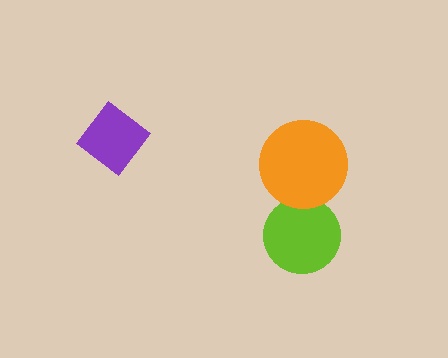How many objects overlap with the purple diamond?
0 objects overlap with the purple diamond.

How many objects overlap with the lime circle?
1 object overlaps with the lime circle.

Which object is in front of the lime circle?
The orange circle is in front of the lime circle.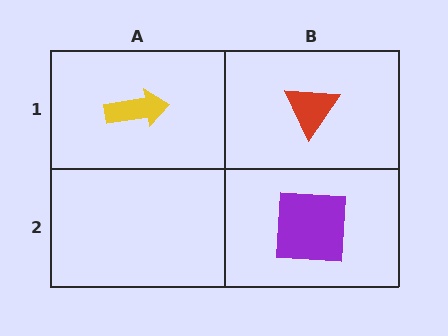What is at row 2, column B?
A purple square.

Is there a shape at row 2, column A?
No, that cell is empty.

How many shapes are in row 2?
1 shape.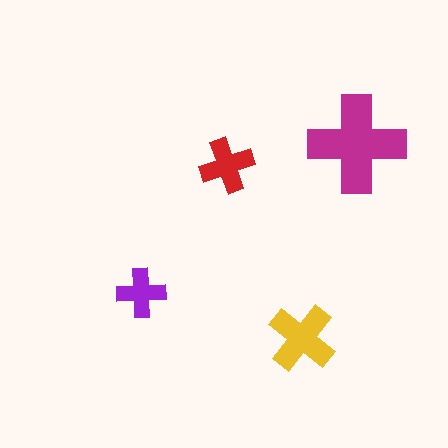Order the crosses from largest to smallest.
the magenta one, the yellow one, the red one, the purple one.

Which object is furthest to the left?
The purple cross is leftmost.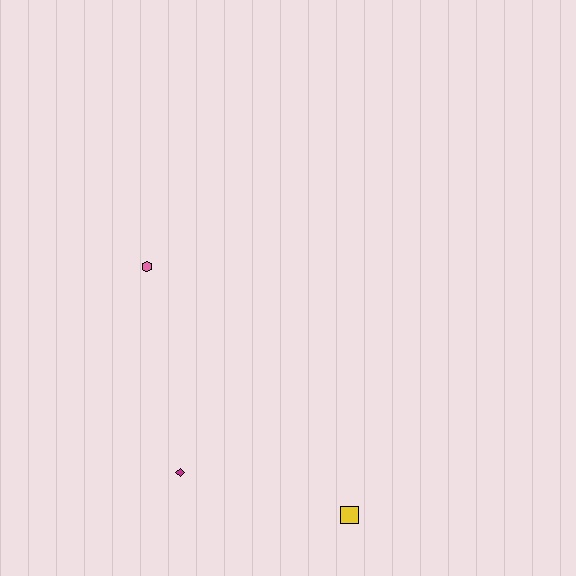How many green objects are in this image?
There are no green objects.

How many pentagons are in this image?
There are no pentagons.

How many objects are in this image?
There are 3 objects.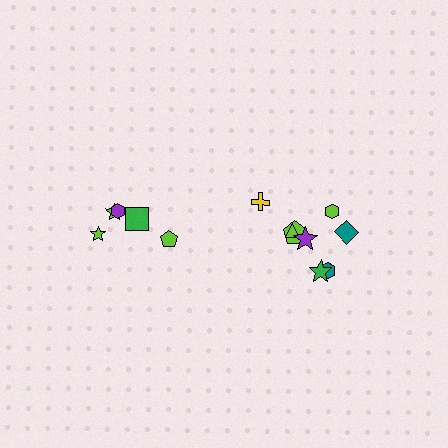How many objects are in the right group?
There are 8 objects.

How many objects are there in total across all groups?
There are 13 objects.